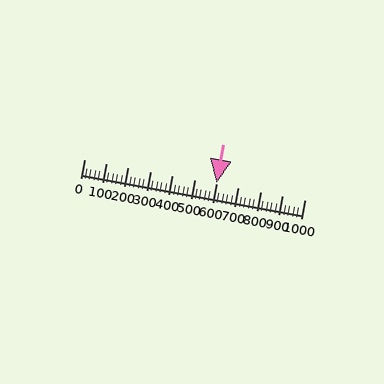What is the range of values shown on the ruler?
The ruler shows values from 0 to 1000.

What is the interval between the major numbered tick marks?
The major tick marks are spaced 100 units apart.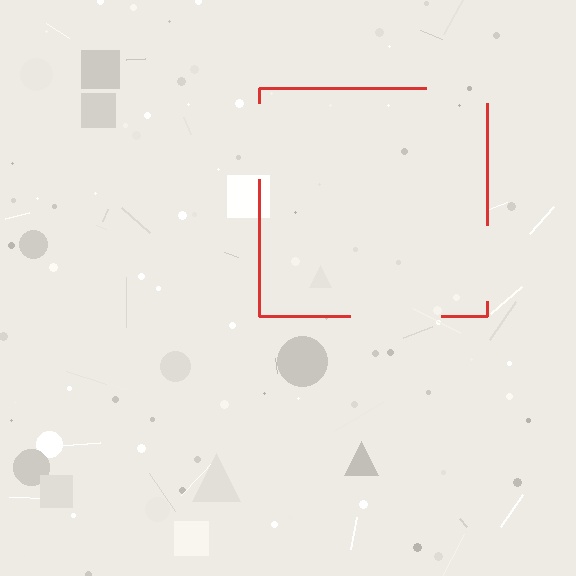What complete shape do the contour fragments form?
The contour fragments form a square.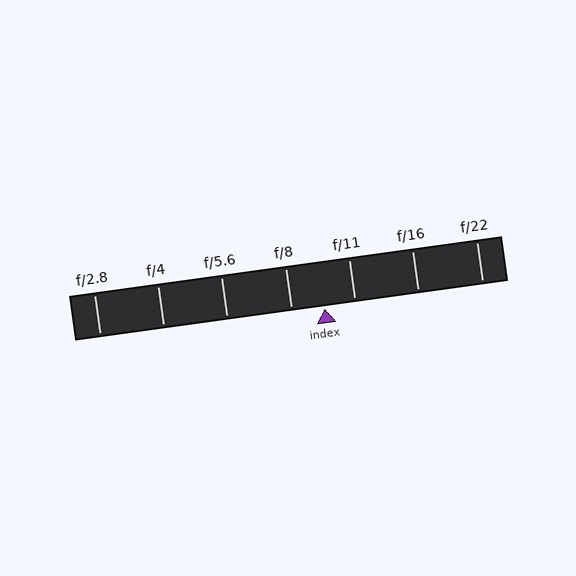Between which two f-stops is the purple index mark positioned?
The index mark is between f/8 and f/11.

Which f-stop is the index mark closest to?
The index mark is closest to f/11.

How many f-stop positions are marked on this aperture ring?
There are 7 f-stop positions marked.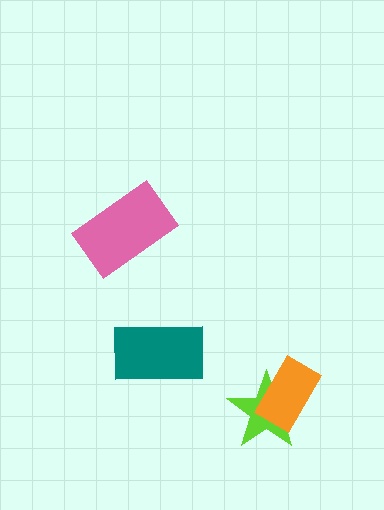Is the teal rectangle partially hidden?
No, no other shape covers it.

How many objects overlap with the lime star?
1 object overlaps with the lime star.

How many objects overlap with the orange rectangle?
1 object overlaps with the orange rectangle.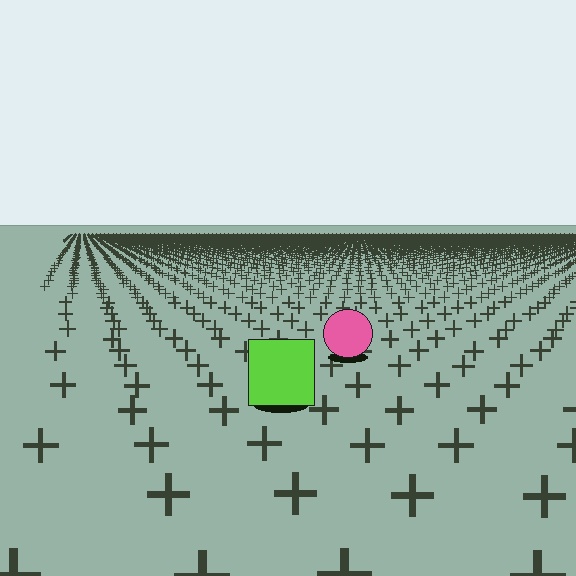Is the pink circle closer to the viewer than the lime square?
No. The lime square is closer — you can tell from the texture gradient: the ground texture is coarser near it.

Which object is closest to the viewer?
The lime square is closest. The texture marks near it are larger and more spread out.